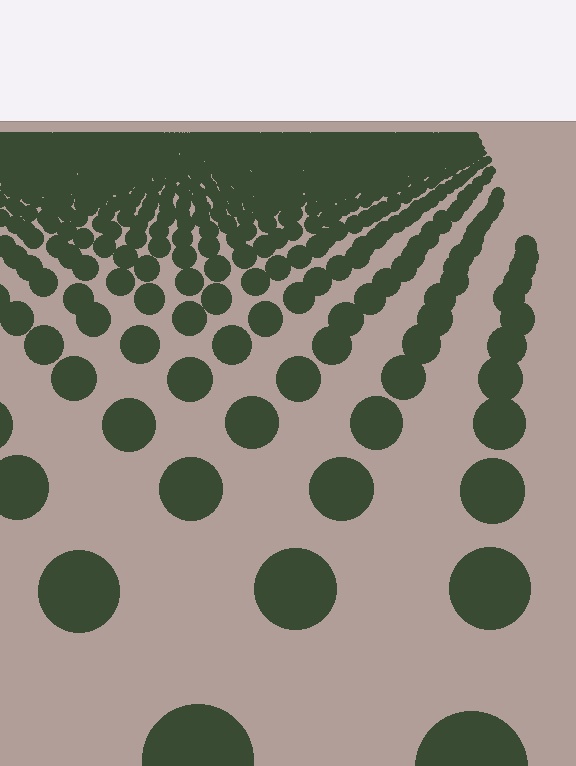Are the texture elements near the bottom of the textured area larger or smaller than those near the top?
Larger. Near the bottom, elements are closer to the viewer and appear at a bigger on-screen size.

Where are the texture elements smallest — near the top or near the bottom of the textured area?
Near the top.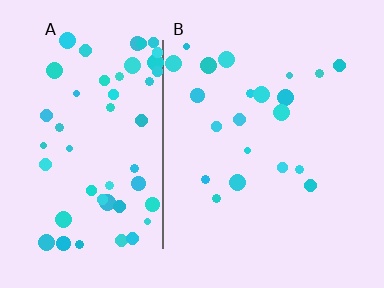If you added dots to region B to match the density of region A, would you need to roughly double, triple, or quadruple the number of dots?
Approximately triple.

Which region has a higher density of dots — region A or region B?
A (the left).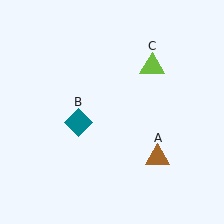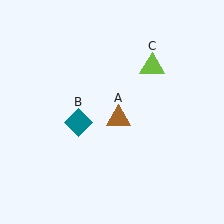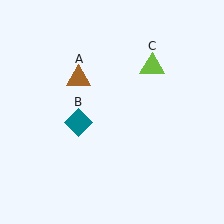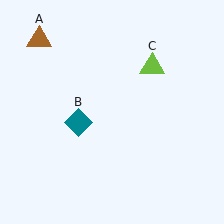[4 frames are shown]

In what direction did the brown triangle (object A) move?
The brown triangle (object A) moved up and to the left.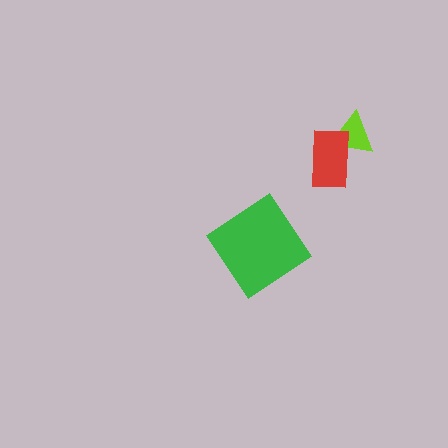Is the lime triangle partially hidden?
Yes, it is partially covered by another shape.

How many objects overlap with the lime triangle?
1 object overlaps with the lime triangle.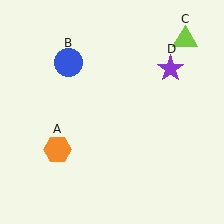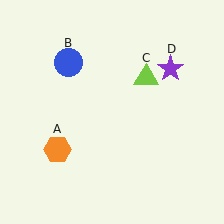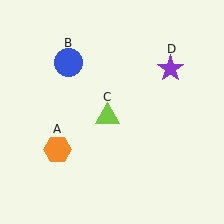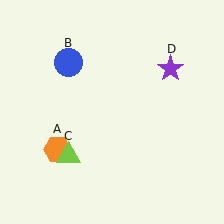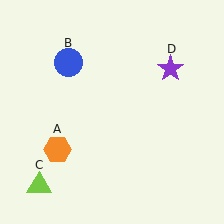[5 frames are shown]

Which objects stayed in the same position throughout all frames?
Orange hexagon (object A) and blue circle (object B) and purple star (object D) remained stationary.